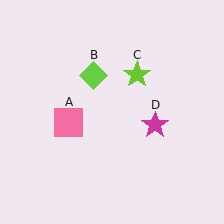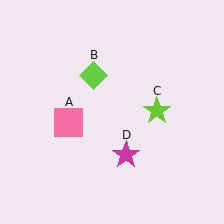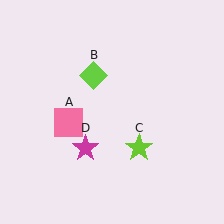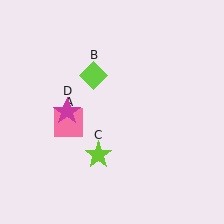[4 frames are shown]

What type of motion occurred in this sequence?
The lime star (object C), magenta star (object D) rotated clockwise around the center of the scene.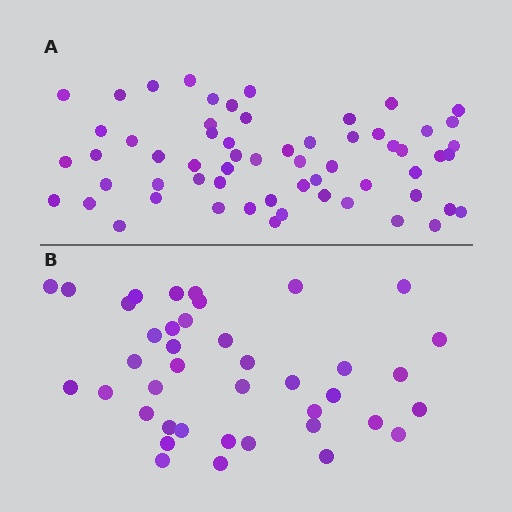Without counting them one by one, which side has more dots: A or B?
Region A (the top region) has more dots.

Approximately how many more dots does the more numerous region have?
Region A has approximately 20 more dots than region B.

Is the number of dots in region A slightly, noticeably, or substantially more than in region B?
Region A has substantially more. The ratio is roughly 1.5 to 1.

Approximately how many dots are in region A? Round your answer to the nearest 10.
About 60 dots.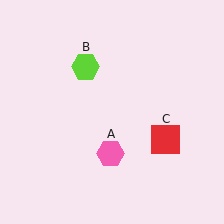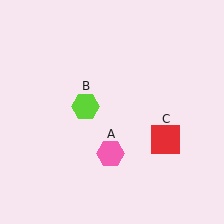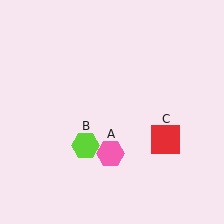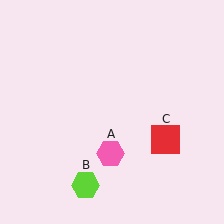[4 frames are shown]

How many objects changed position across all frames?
1 object changed position: lime hexagon (object B).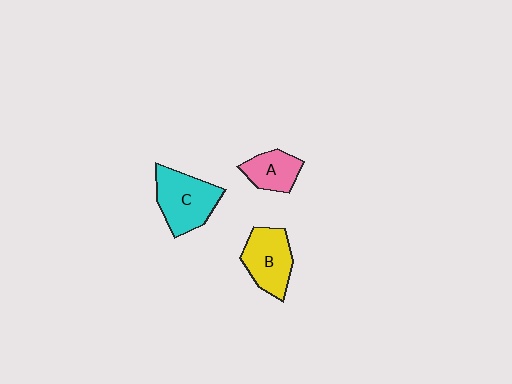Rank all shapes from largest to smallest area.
From largest to smallest: C (cyan), B (yellow), A (pink).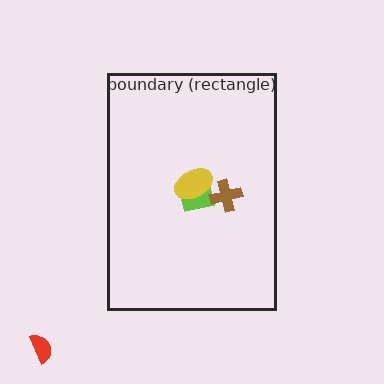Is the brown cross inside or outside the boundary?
Inside.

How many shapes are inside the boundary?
3 inside, 1 outside.